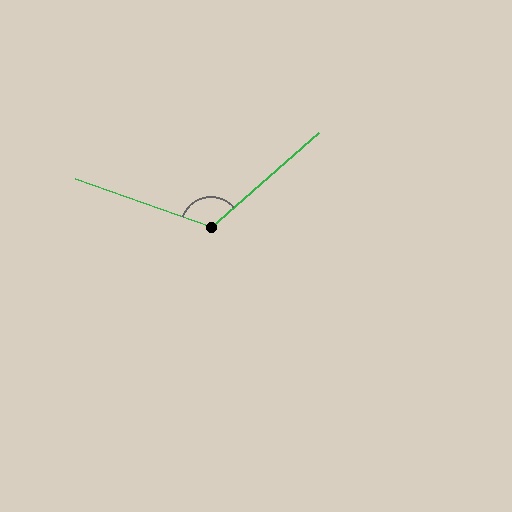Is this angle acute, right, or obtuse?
It is obtuse.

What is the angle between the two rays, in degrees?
Approximately 119 degrees.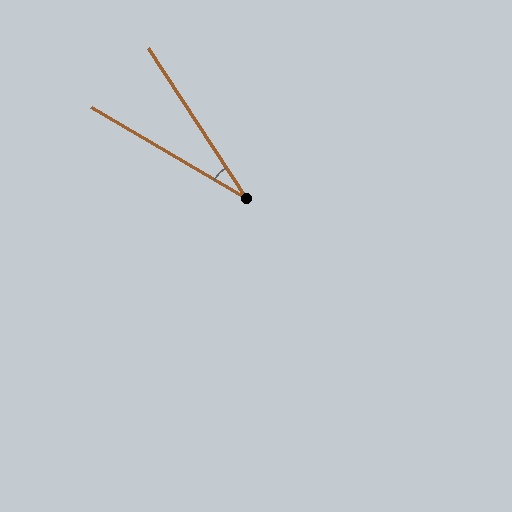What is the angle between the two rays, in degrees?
Approximately 26 degrees.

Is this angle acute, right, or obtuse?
It is acute.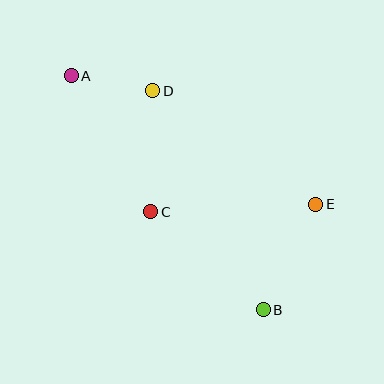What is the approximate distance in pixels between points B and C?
The distance between B and C is approximately 149 pixels.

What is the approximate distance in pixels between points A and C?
The distance between A and C is approximately 158 pixels.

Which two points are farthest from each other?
Points A and B are farthest from each other.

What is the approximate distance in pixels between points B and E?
The distance between B and E is approximately 118 pixels.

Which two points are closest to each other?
Points A and D are closest to each other.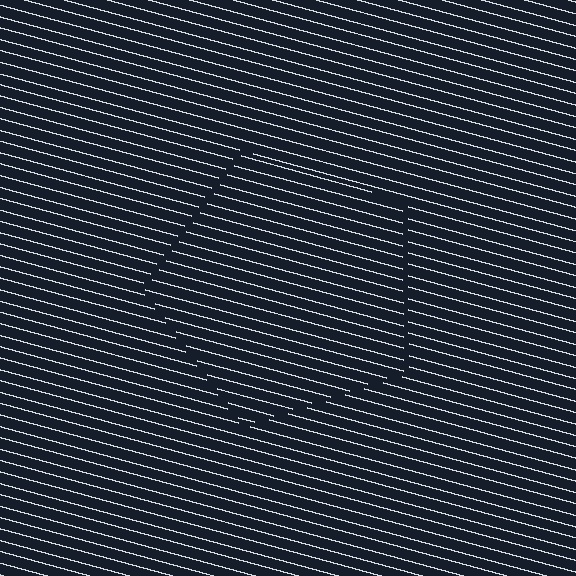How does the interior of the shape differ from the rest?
The interior of the shape contains the same grating, shifted by half a period — the contour is defined by the phase discontinuity where line-ends from the inner and outer gratings abut.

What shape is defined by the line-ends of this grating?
An illusory pentagon. The interior of the shape contains the same grating, shifted by half a period — the contour is defined by the phase discontinuity where line-ends from the inner and outer gratings abut.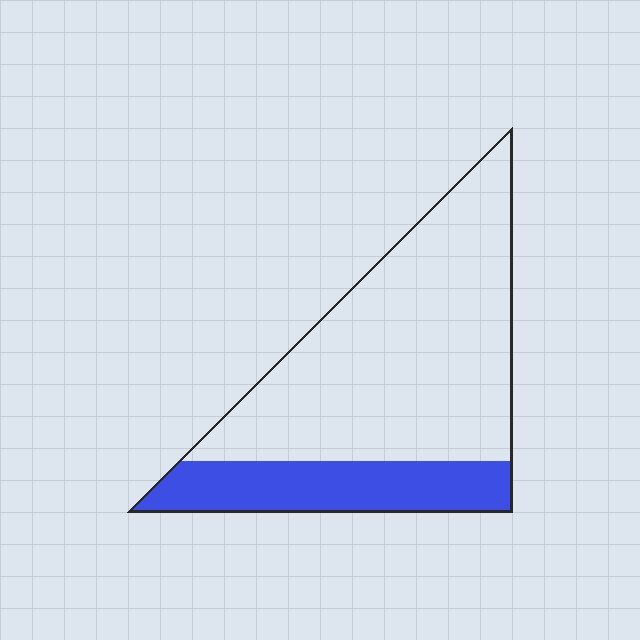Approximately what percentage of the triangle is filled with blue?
Approximately 25%.